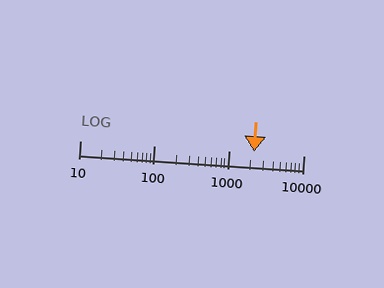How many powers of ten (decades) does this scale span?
The scale spans 3 decades, from 10 to 10000.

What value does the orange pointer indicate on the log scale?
The pointer indicates approximately 2200.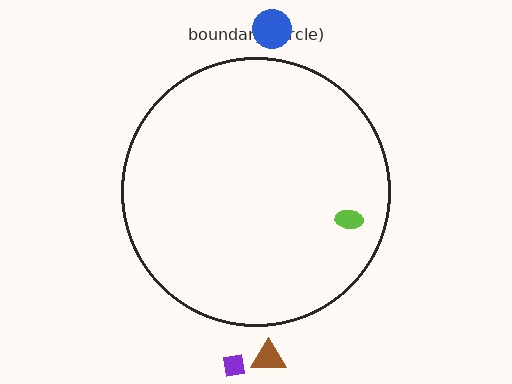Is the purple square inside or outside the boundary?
Outside.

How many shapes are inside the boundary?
1 inside, 3 outside.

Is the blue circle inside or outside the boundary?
Outside.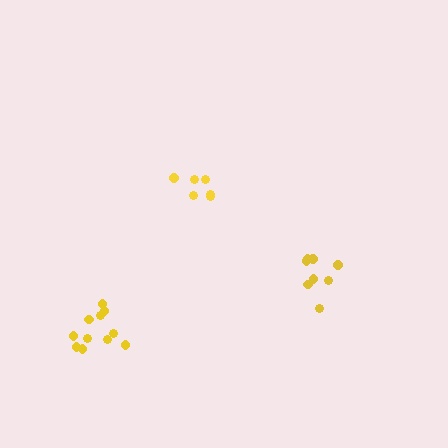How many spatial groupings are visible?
There are 3 spatial groupings.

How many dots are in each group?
Group 1: 11 dots, Group 2: 8 dots, Group 3: 6 dots (25 total).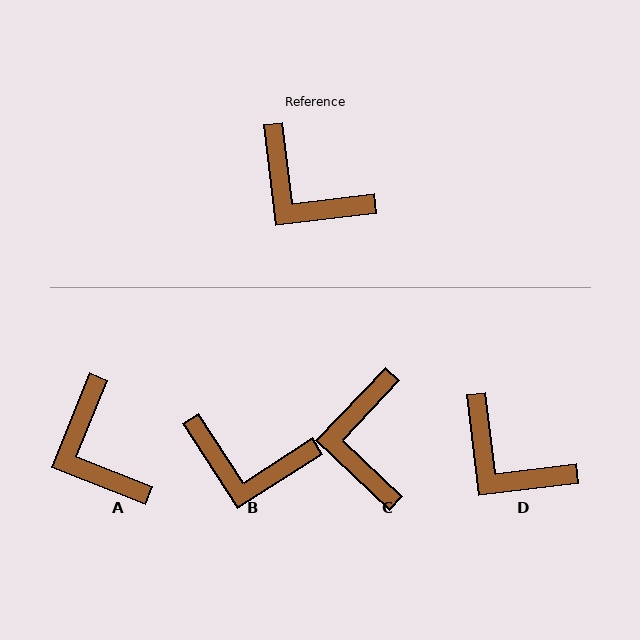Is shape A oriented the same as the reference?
No, it is off by about 29 degrees.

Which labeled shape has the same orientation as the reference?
D.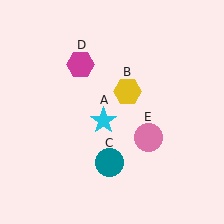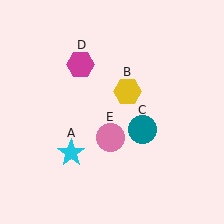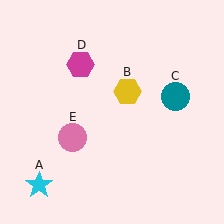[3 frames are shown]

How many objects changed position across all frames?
3 objects changed position: cyan star (object A), teal circle (object C), pink circle (object E).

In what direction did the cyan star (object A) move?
The cyan star (object A) moved down and to the left.